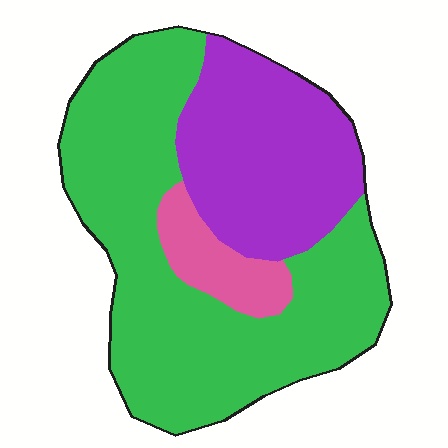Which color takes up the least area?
Pink, at roughly 10%.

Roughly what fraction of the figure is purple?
Purple covers 31% of the figure.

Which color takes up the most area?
Green, at roughly 60%.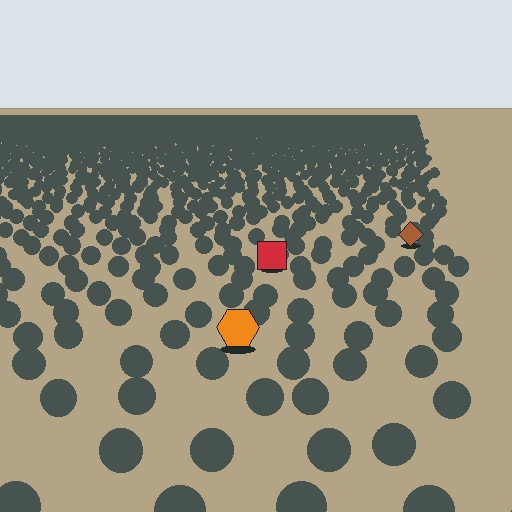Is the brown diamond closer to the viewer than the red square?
No. The red square is closer — you can tell from the texture gradient: the ground texture is coarser near it.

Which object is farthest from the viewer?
The brown diamond is farthest from the viewer. It appears smaller and the ground texture around it is denser.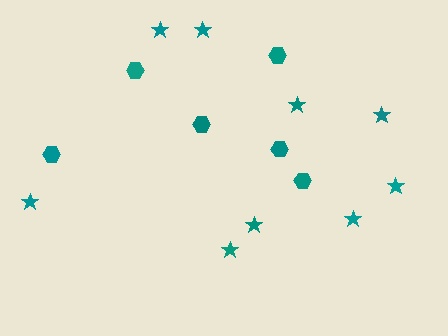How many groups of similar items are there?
There are 2 groups: one group of stars (9) and one group of hexagons (6).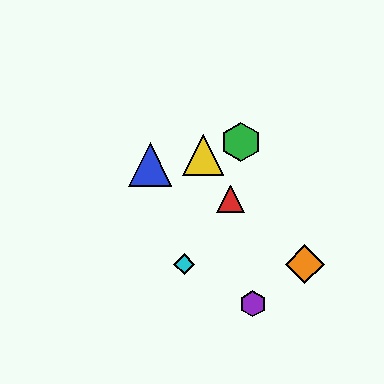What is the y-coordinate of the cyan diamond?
The cyan diamond is at y≈264.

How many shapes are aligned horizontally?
2 shapes (the orange diamond, the cyan diamond) are aligned horizontally.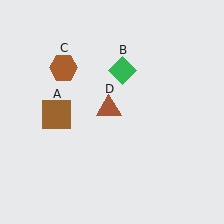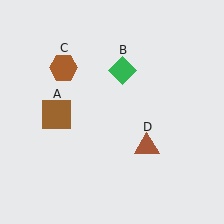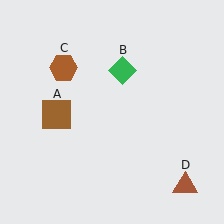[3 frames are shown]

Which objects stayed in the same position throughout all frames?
Brown square (object A) and green diamond (object B) and brown hexagon (object C) remained stationary.